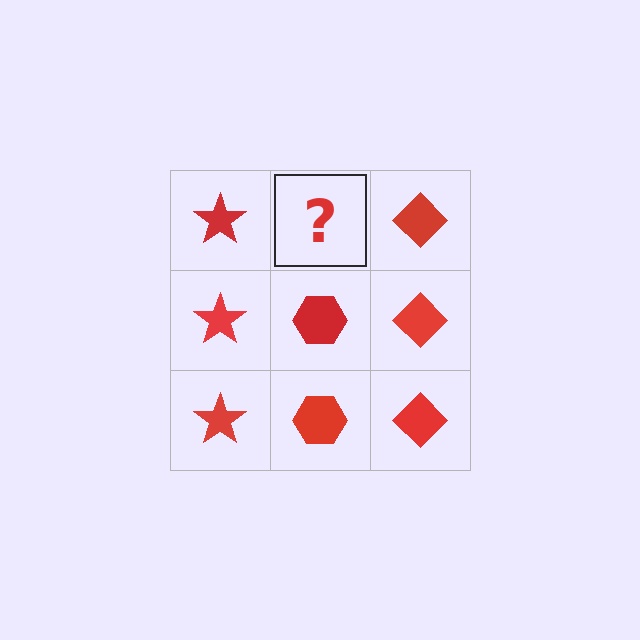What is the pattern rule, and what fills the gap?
The rule is that each column has a consistent shape. The gap should be filled with a red hexagon.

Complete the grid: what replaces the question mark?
The question mark should be replaced with a red hexagon.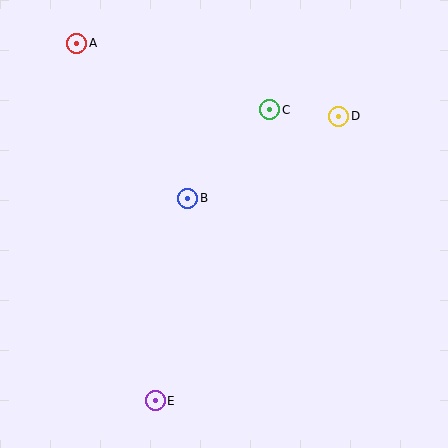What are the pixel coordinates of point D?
Point D is at (339, 116).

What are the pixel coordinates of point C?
Point C is at (269, 110).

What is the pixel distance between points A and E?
The distance between A and E is 366 pixels.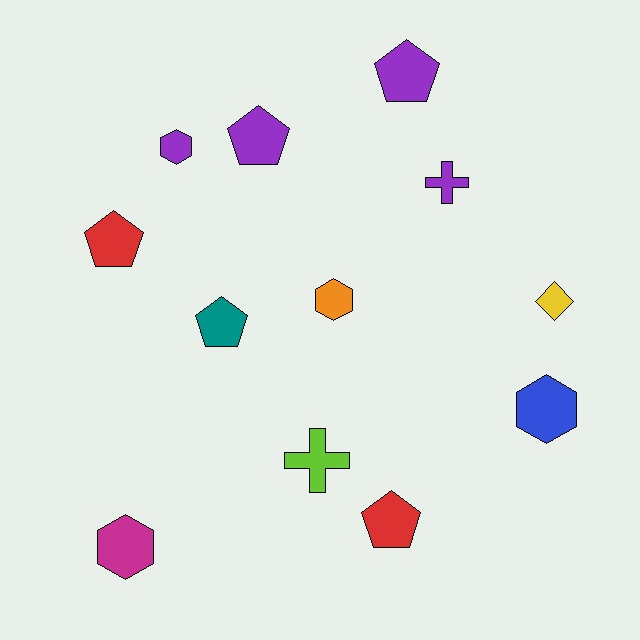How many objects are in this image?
There are 12 objects.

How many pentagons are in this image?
There are 5 pentagons.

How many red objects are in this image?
There are 2 red objects.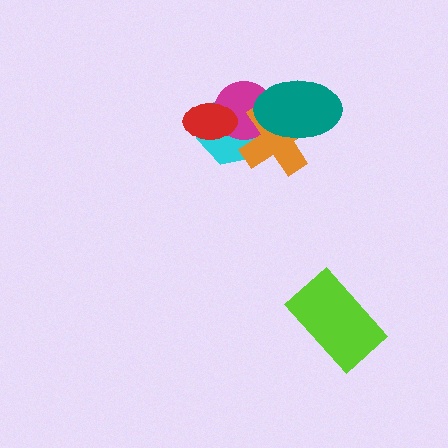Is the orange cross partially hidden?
Yes, it is partially covered by another shape.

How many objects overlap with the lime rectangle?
0 objects overlap with the lime rectangle.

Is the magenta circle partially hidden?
Yes, it is partially covered by another shape.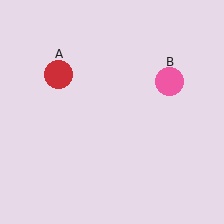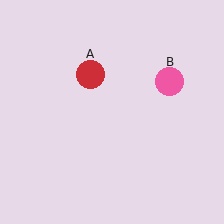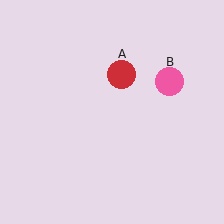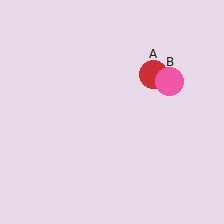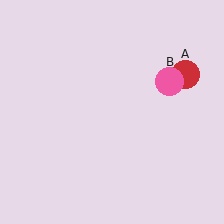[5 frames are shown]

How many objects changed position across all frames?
1 object changed position: red circle (object A).